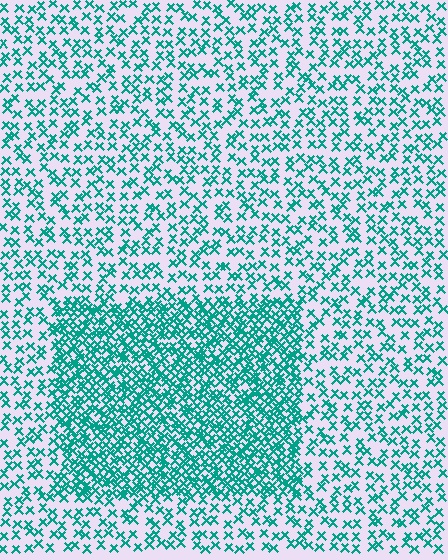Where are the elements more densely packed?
The elements are more densely packed inside the rectangle boundary.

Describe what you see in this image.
The image contains small teal elements arranged at two different densities. A rectangle-shaped region is visible where the elements are more densely packed than the surrounding area.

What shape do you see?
I see a rectangle.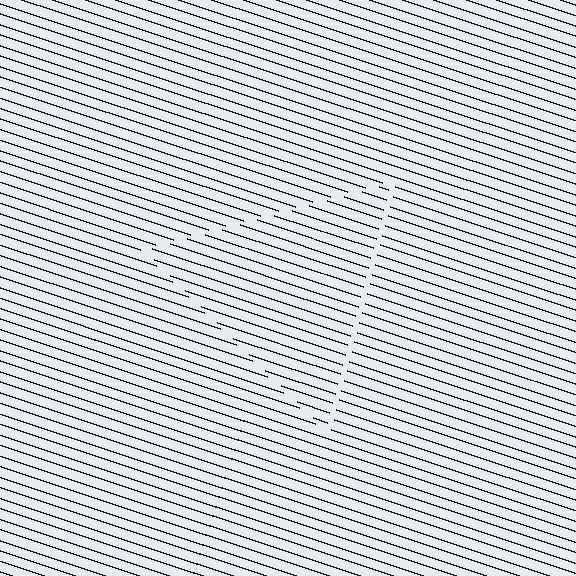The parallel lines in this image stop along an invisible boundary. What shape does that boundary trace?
An illusory triangle. The interior of the shape contains the same grating, shifted by half a period — the contour is defined by the phase discontinuity where line-ends from the inner and outer gratings abut.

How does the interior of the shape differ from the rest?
The interior of the shape contains the same grating, shifted by half a period — the contour is defined by the phase discontinuity where line-ends from the inner and outer gratings abut.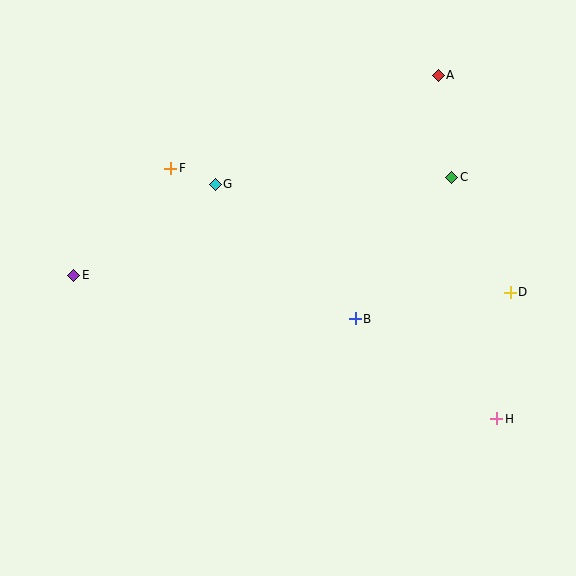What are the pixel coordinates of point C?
Point C is at (452, 177).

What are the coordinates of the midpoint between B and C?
The midpoint between B and C is at (403, 248).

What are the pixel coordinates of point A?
Point A is at (438, 75).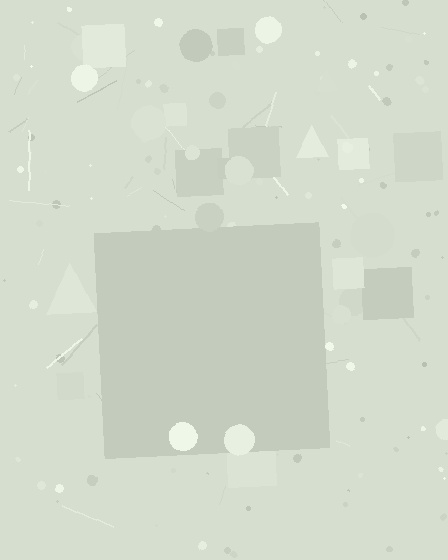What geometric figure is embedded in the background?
A square is embedded in the background.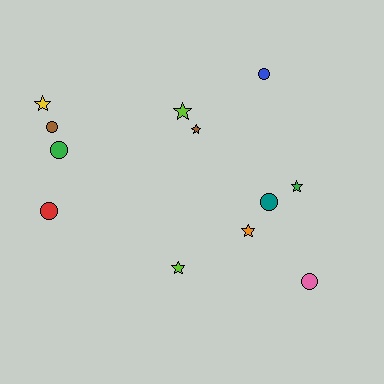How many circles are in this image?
There are 6 circles.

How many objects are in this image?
There are 12 objects.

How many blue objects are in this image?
There is 1 blue object.